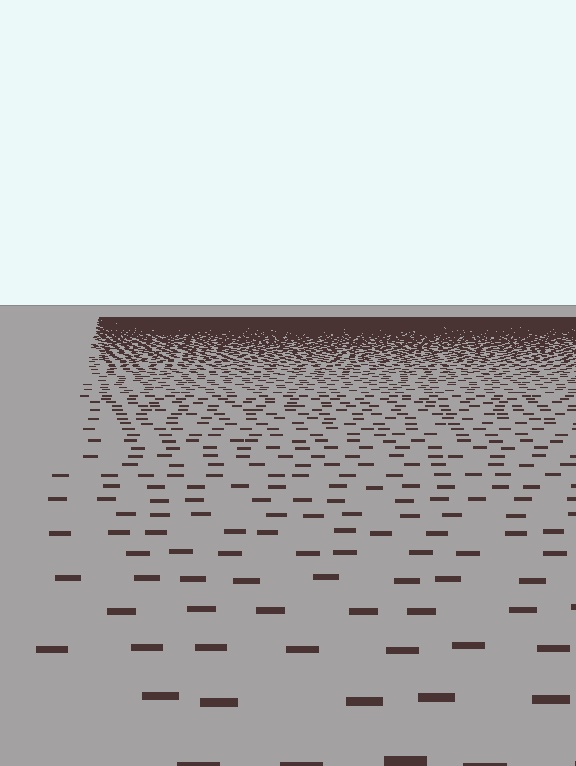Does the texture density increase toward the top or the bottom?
Density increases toward the top.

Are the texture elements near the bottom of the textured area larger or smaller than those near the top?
Larger. Near the bottom, elements are closer to the viewer and appear at a bigger on-screen size.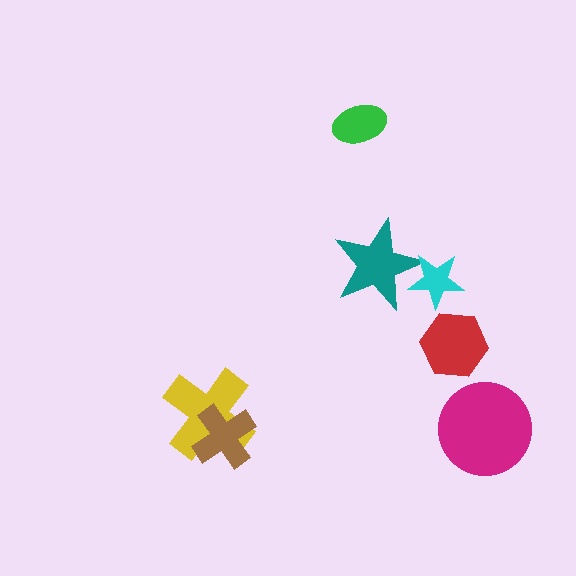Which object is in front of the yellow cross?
The brown cross is in front of the yellow cross.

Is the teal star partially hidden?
Yes, it is partially covered by another shape.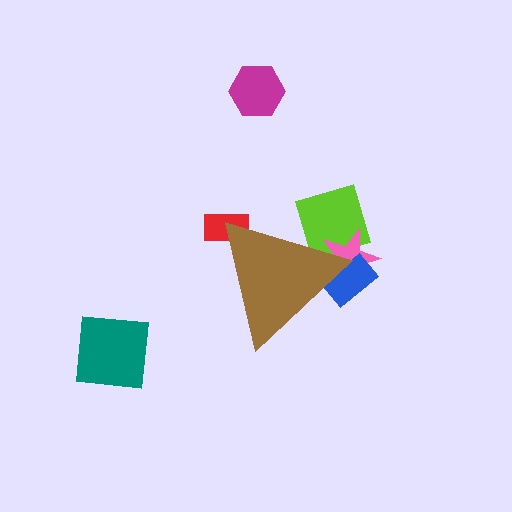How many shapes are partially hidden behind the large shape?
4 shapes are partially hidden.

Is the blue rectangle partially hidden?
Yes, the blue rectangle is partially hidden behind the brown triangle.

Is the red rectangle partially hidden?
Yes, the red rectangle is partially hidden behind the brown triangle.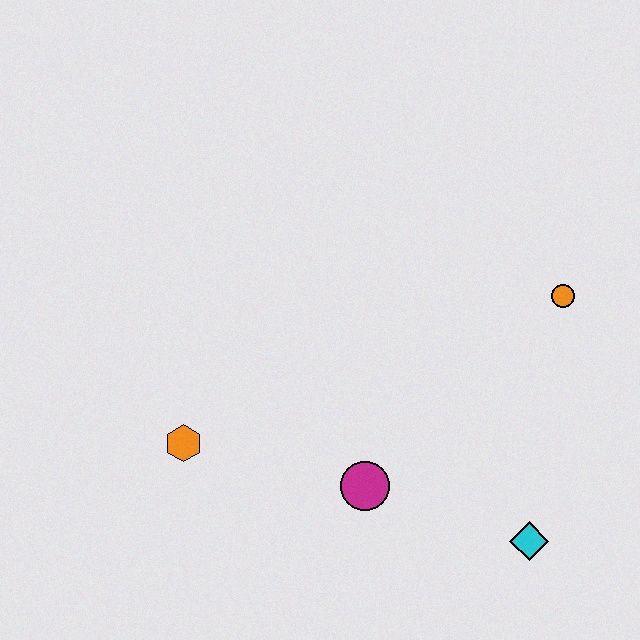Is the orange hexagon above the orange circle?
No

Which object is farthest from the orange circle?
The orange hexagon is farthest from the orange circle.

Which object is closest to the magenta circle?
The cyan diamond is closest to the magenta circle.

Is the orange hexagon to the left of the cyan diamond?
Yes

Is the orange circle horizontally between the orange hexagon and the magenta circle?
No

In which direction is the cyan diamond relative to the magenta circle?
The cyan diamond is to the right of the magenta circle.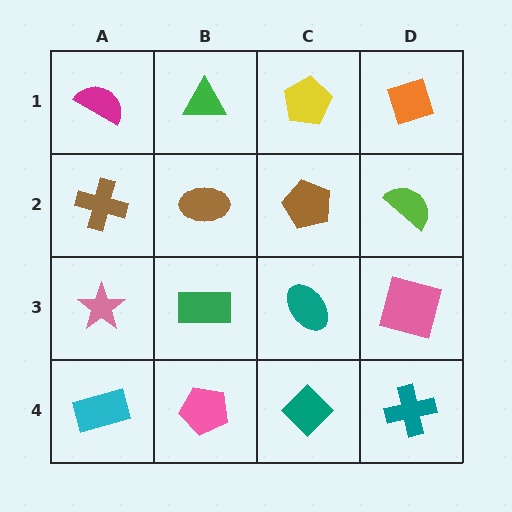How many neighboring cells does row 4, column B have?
3.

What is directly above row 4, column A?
A pink star.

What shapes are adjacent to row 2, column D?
An orange diamond (row 1, column D), a pink square (row 3, column D), a brown pentagon (row 2, column C).